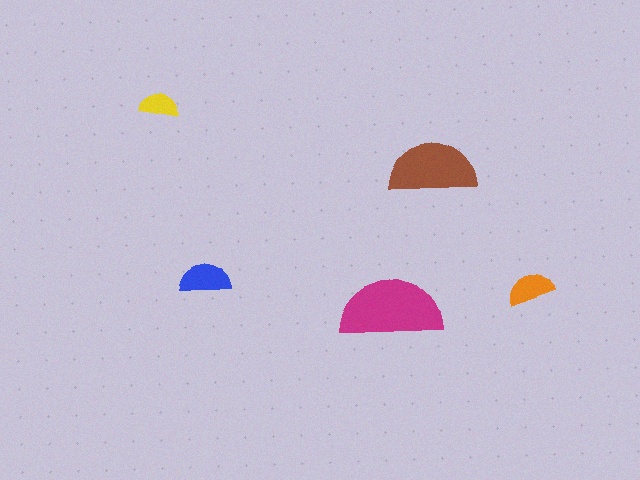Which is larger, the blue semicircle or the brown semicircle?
The brown one.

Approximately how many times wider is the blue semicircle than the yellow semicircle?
About 1.5 times wider.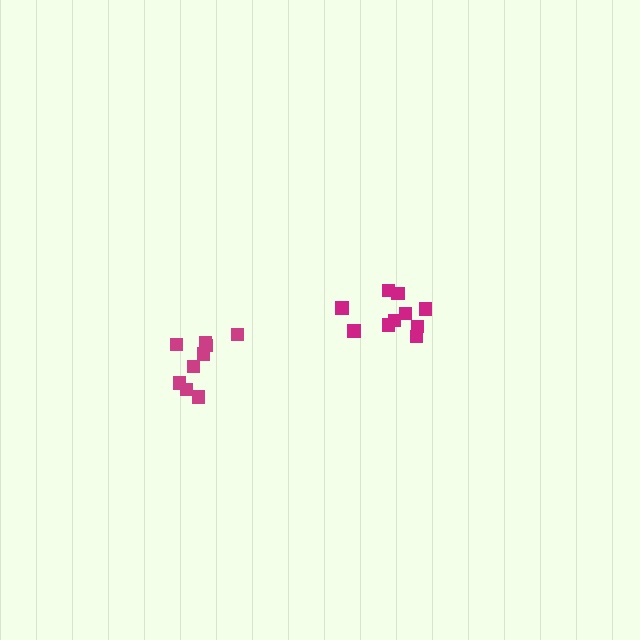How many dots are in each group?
Group 1: 10 dots, Group 2: 9 dots (19 total).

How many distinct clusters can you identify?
There are 2 distinct clusters.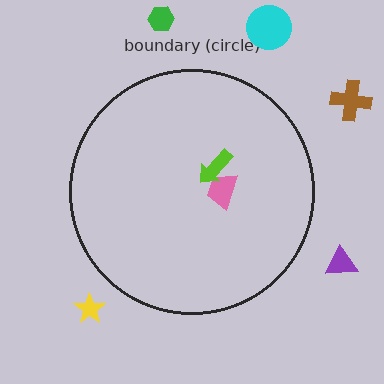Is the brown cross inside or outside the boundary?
Outside.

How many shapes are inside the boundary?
2 inside, 5 outside.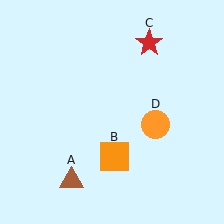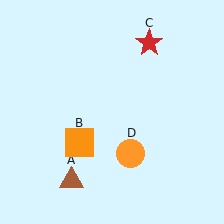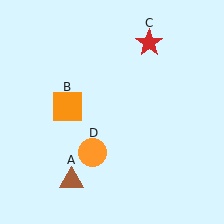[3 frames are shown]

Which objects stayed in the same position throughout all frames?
Brown triangle (object A) and red star (object C) remained stationary.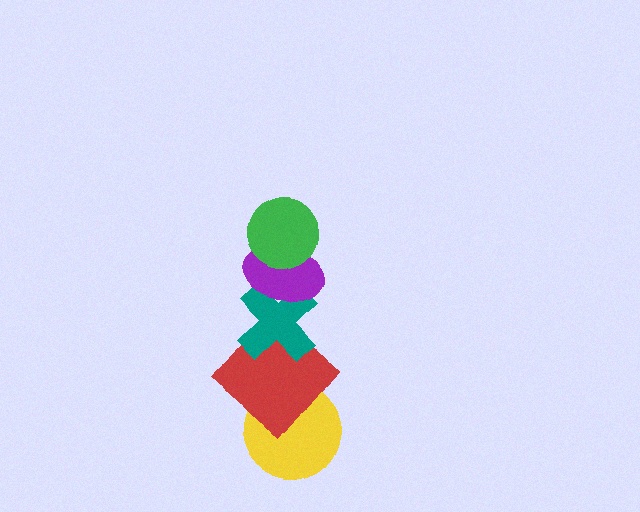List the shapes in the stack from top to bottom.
From top to bottom: the green circle, the purple ellipse, the teal cross, the red diamond, the yellow circle.